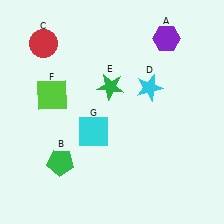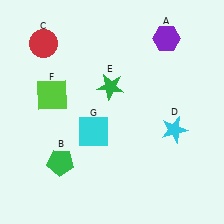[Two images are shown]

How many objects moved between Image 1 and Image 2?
1 object moved between the two images.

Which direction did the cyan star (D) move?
The cyan star (D) moved down.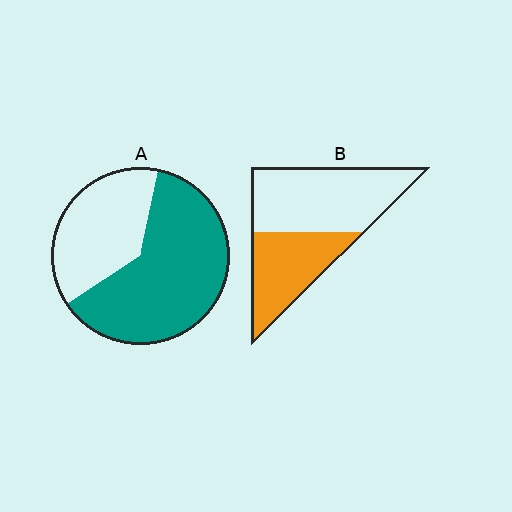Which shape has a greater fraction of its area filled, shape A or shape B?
Shape A.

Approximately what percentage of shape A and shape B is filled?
A is approximately 65% and B is approximately 40%.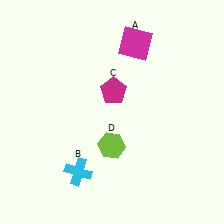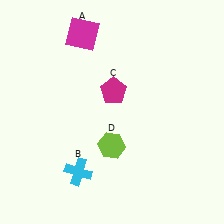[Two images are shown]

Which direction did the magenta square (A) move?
The magenta square (A) moved left.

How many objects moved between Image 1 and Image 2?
1 object moved between the two images.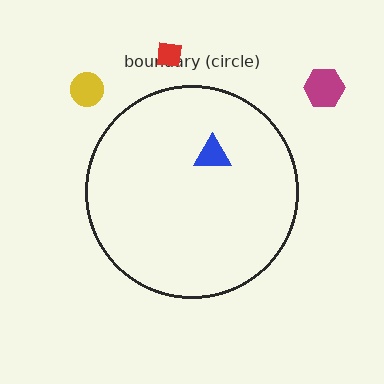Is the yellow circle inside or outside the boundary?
Outside.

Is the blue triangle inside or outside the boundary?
Inside.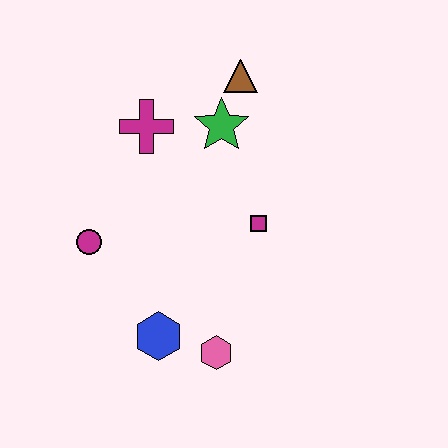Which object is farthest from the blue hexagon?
The brown triangle is farthest from the blue hexagon.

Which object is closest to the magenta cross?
The green star is closest to the magenta cross.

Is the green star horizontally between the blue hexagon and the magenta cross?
No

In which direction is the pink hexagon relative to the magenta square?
The pink hexagon is below the magenta square.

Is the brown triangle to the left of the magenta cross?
No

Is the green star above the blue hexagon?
Yes